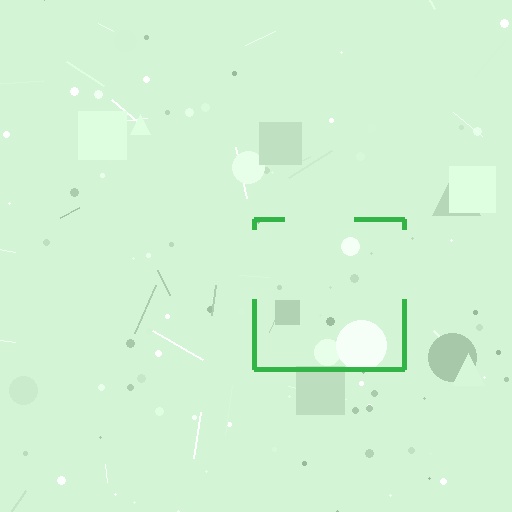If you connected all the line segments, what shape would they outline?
They would outline a square.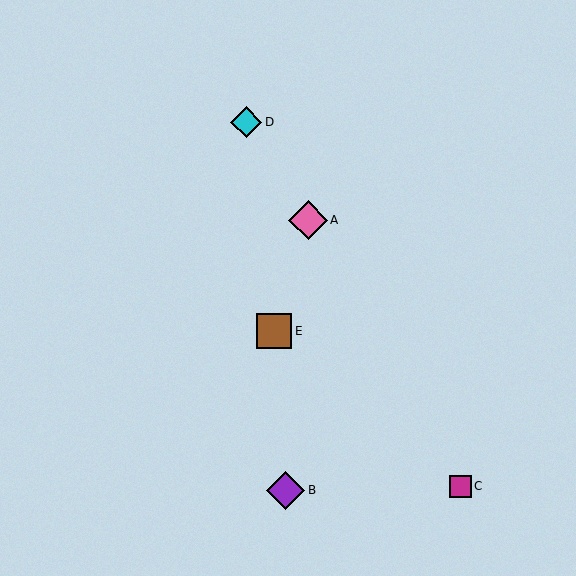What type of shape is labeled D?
Shape D is a cyan diamond.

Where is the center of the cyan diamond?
The center of the cyan diamond is at (246, 122).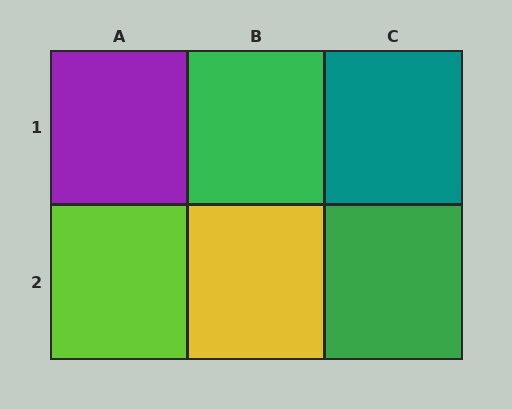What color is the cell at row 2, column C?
Green.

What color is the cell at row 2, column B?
Yellow.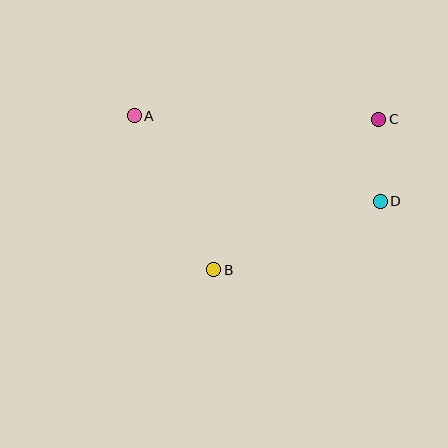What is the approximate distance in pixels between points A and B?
The distance between A and B is approximately 174 pixels.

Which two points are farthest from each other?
Points A and D are farthest from each other.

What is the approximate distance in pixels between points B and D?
The distance between B and D is approximately 180 pixels.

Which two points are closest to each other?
Points C and D are closest to each other.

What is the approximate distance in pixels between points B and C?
The distance between B and C is approximately 223 pixels.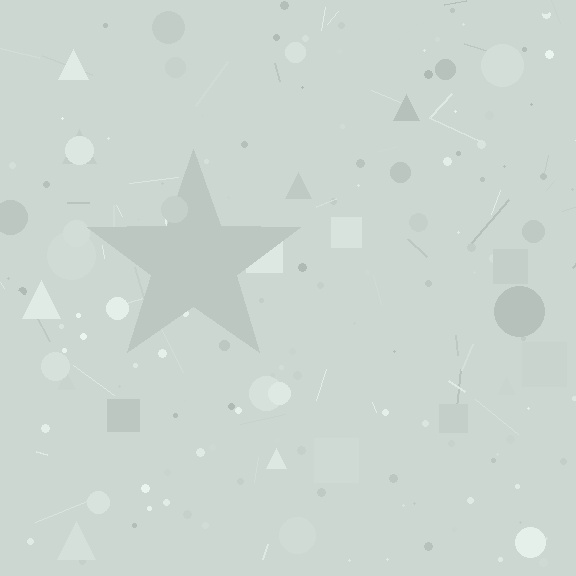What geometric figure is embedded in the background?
A star is embedded in the background.